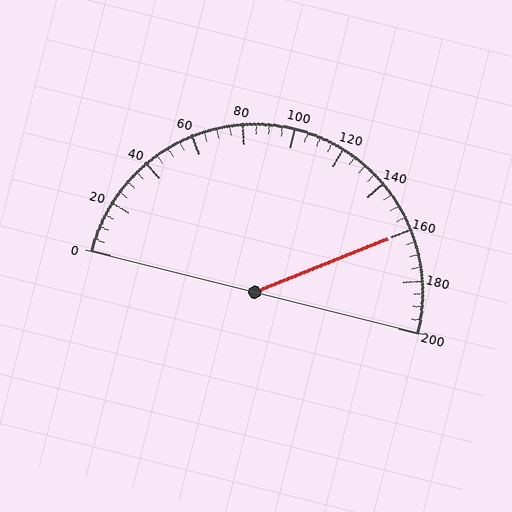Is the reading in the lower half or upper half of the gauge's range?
The reading is in the upper half of the range (0 to 200).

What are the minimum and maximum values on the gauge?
The gauge ranges from 0 to 200.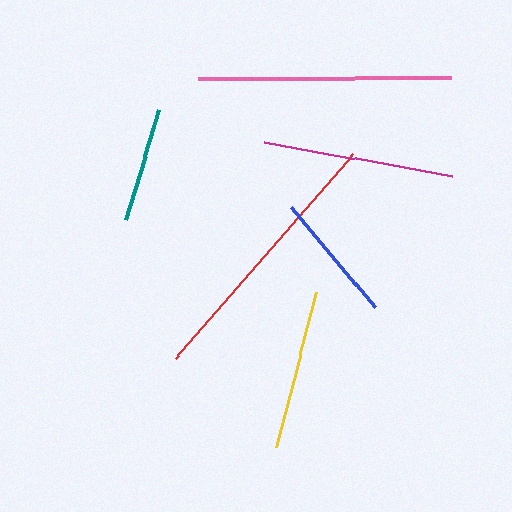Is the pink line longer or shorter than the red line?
The red line is longer than the pink line.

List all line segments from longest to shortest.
From longest to shortest: red, pink, magenta, yellow, blue, teal.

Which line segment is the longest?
The red line is the longest at approximately 272 pixels.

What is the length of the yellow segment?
The yellow segment is approximately 160 pixels long.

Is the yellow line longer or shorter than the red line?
The red line is longer than the yellow line.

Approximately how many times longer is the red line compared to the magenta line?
The red line is approximately 1.4 times the length of the magenta line.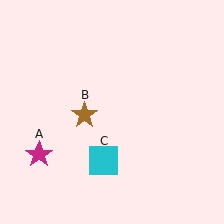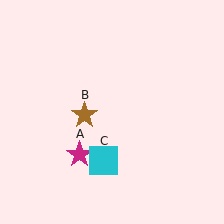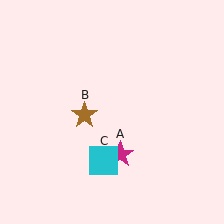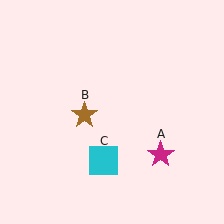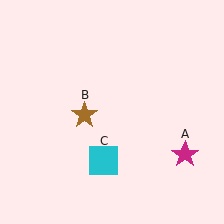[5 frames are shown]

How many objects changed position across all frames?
1 object changed position: magenta star (object A).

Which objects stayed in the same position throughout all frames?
Brown star (object B) and cyan square (object C) remained stationary.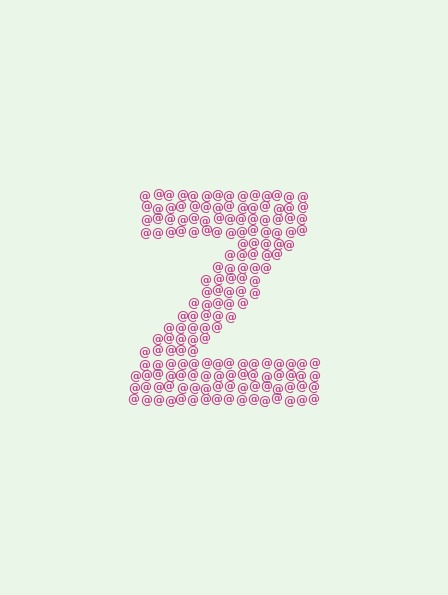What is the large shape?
The large shape is the letter Z.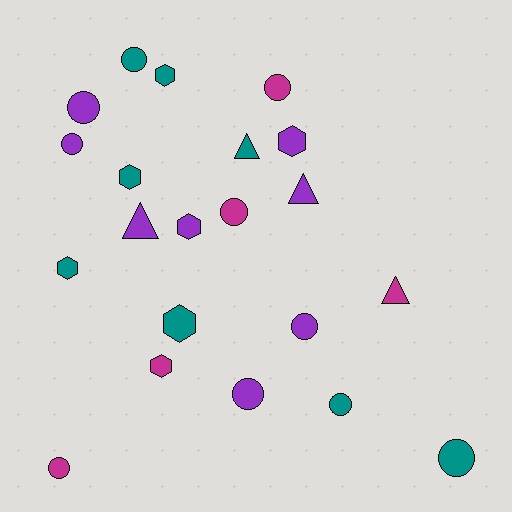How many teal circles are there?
There are 3 teal circles.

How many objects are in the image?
There are 21 objects.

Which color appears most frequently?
Teal, with 8 objects.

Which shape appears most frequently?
Circle, with 10 objects.